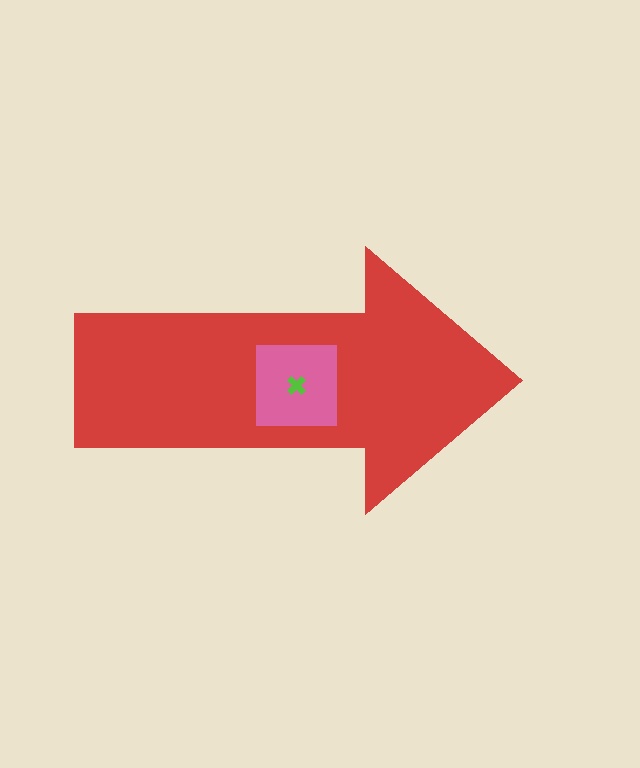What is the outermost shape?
The red arrow.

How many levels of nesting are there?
3.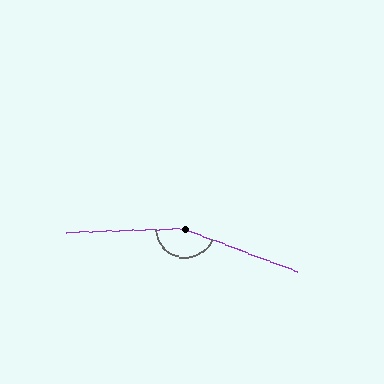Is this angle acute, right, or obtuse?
It is obtuse.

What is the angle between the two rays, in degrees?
Approximately 157 degrees.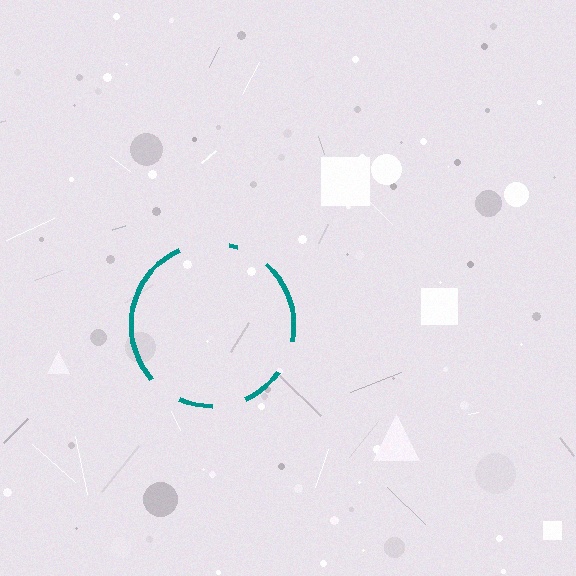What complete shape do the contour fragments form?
The contour fragments form a circle.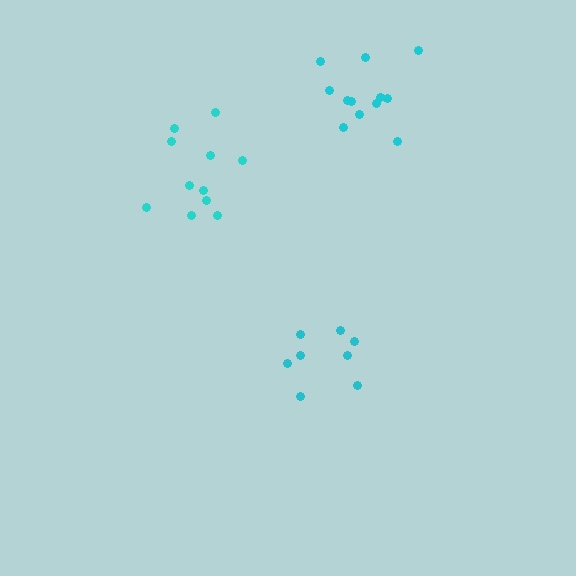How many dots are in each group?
Group 1: 8 dots, Group 2: 11 dots, Group 3: 12 dots (31 total).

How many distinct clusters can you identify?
There are 3 distinct clusters.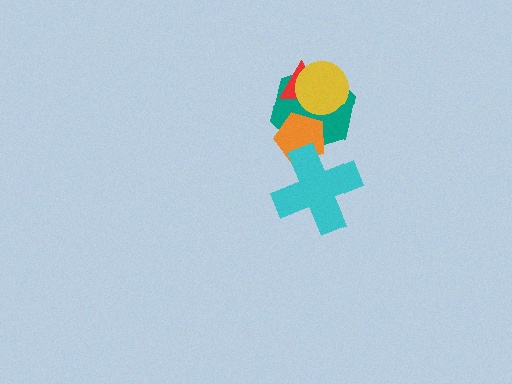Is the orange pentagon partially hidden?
Yes, it is partially covered by another shape.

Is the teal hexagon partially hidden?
Yes, it is partially covered by another shape.